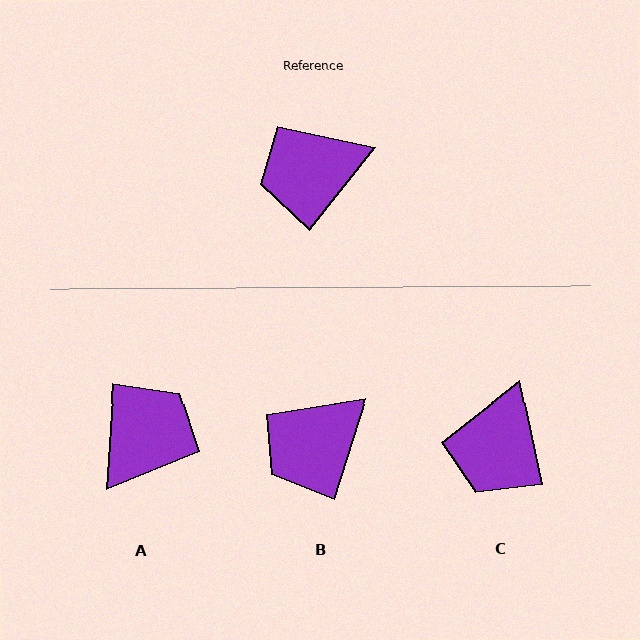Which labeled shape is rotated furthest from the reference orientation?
A, about 145 degrees away.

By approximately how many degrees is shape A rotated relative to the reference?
Approximately 145 degrees clockwise.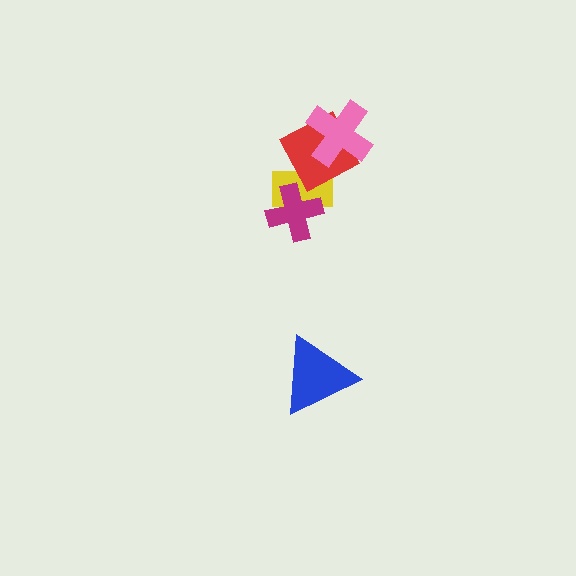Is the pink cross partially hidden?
No, no other shape covers it.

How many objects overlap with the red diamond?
2 objects overlap with the red diamond.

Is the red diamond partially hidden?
Yes, it is partially covered by another shape.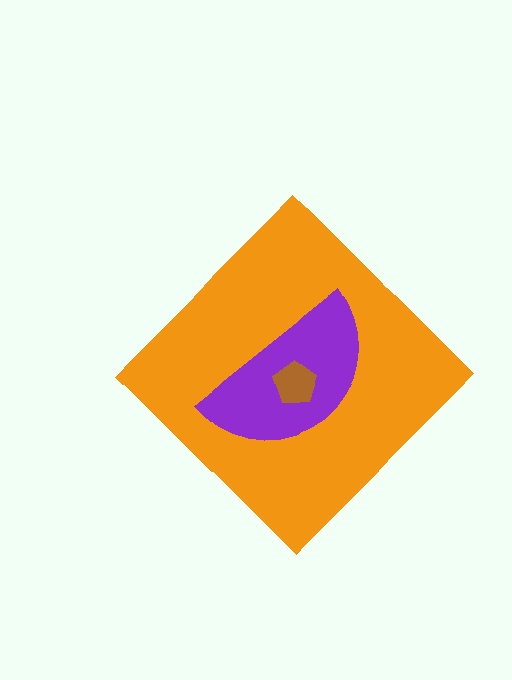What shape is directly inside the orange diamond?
The purple semicircle.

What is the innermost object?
The brown pentagon.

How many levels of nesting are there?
3.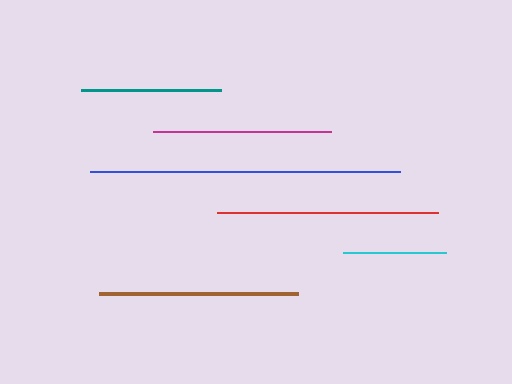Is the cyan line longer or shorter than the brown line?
The brown line is longer than the cyan line.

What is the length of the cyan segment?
The cyan segment is approximately 102 pixels long.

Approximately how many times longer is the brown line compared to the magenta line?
The brown line is approximately 1.1 times the length of the magenta line.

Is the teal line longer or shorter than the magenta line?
The magenta line is longer than the teal line.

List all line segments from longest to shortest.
From longest to shortest: blue, red, brown, magenta, teal, cyan.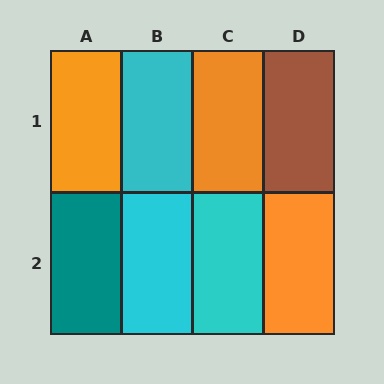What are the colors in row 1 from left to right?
Orange, cyan, orange, brown.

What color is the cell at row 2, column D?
Orange.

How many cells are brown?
1 cell is brown.